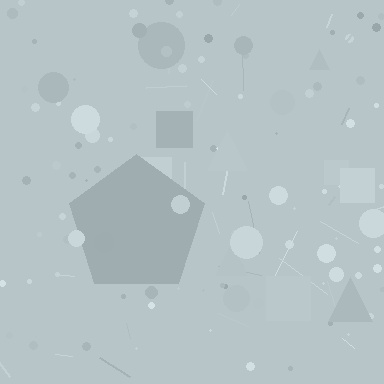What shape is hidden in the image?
A pentagon is hidden in the image.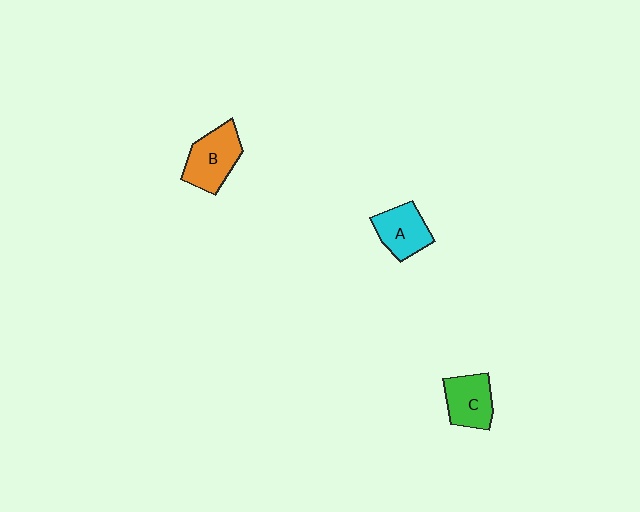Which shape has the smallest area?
Shape A (cyan).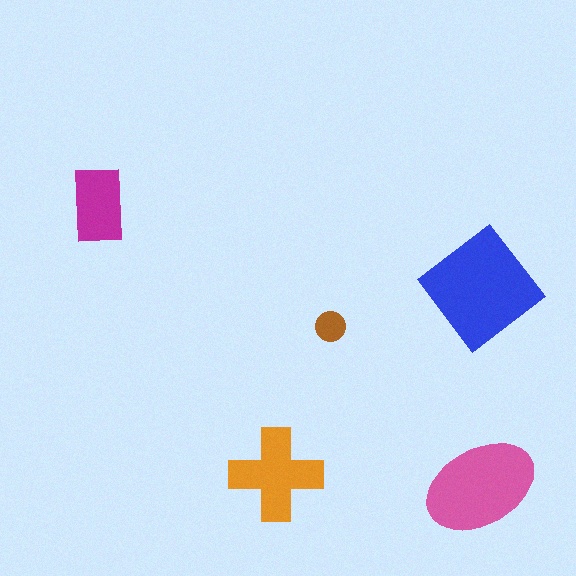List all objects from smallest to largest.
The brown circle, the magenta rectangle, the orange cross, the pink ellipse, the blue diamond.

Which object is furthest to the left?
The magenta rectangle is leftmost.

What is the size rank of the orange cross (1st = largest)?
3rd.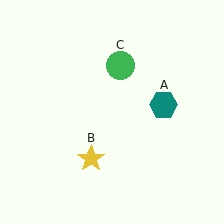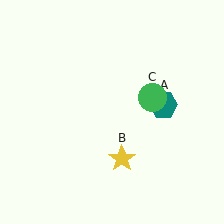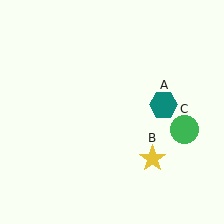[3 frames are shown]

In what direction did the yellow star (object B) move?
The yellow star (object B) moved right.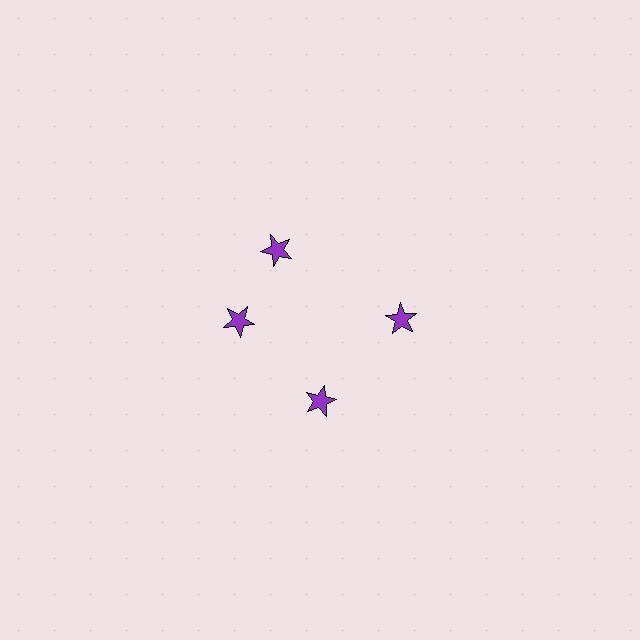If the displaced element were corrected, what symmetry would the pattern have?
It would have 4-fold rotational symmetry — the pattern would map onto itself every 90 degrees.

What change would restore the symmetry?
The symmetry would be restored by rotating it back into even spacing with its neighbors so that all 4 stars sit at equal angles and equal distance from the center.